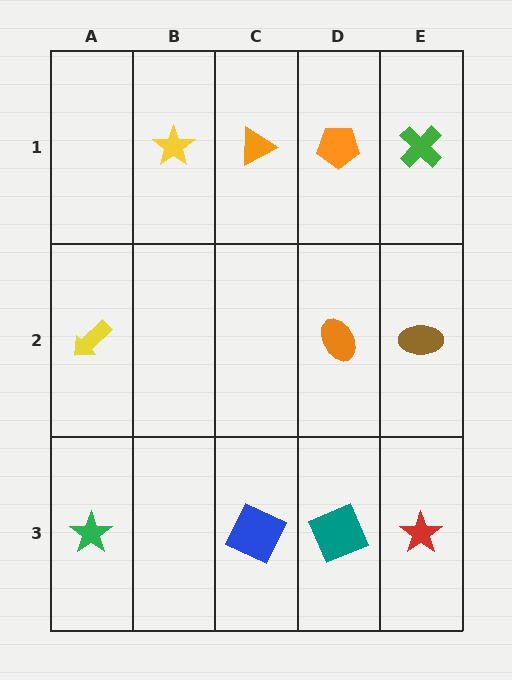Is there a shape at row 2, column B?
No, that cell is empty.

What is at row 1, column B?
A yellow star.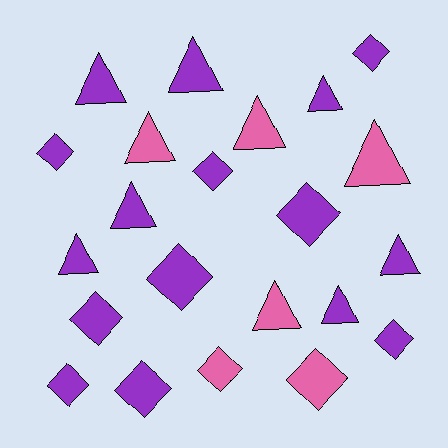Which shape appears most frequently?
Triangle, with 11 objects.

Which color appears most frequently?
Purple, with 16 objects.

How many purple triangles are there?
There are 7 purple triangles.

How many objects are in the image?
There are 22 objects.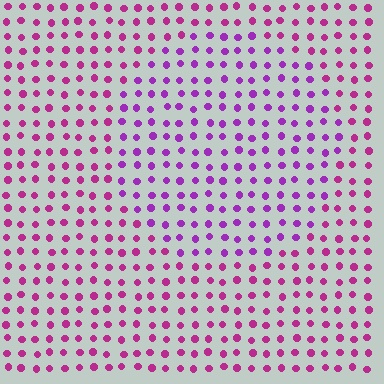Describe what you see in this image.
The image is filled with small magenta elements in a uniform arrangement. A circle-shaped region is visible where the elements are tinted to a slightly different hue, forming a subtle color boundary.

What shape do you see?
I see a circle.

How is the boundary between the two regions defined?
The boundary is defined purely by a slight shift in hue (about 30 degrees). Spacing, size, and orientation are identical on both sides.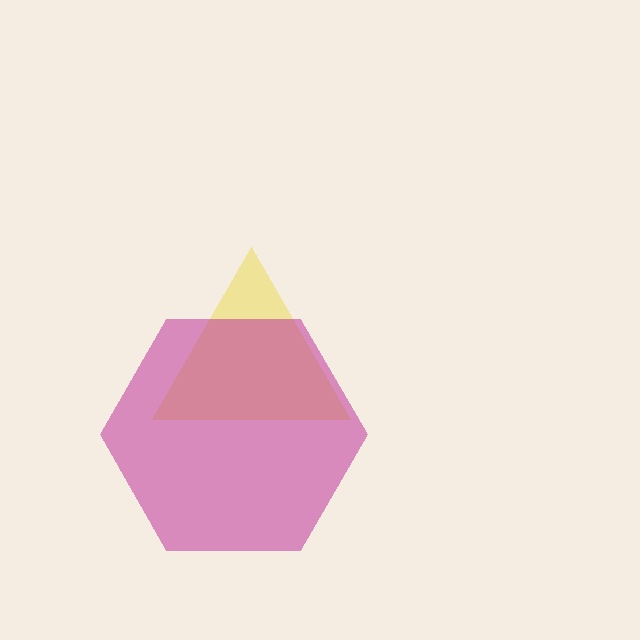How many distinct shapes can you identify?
There are 2 distinct shapes: a yellow triangle, a magenta hexagon.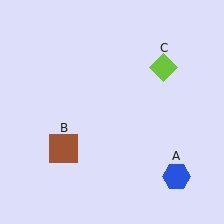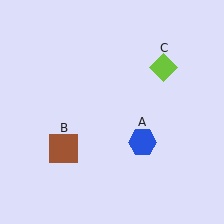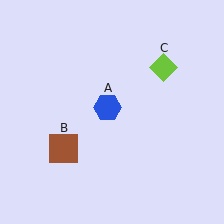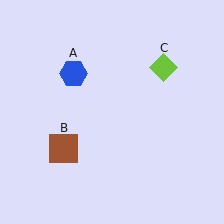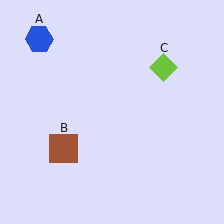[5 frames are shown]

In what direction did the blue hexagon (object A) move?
The blue hexagon (object A) moved up and to the left.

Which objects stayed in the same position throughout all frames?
Brown square (object B) and lime diamond (object C) remained stationary.